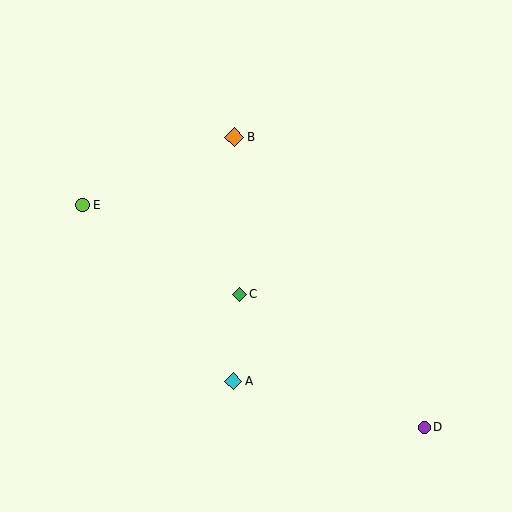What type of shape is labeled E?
Shape E is a lime circle.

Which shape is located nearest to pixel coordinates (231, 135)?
The orange diamond (labeled B) at (234, 137) is nearest to that location.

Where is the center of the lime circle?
The center of the lime circle is at (83, 205).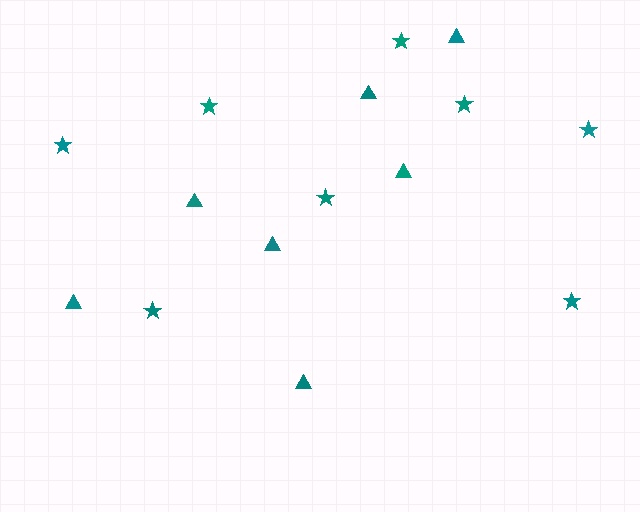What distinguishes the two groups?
There are 2 groups: one group of triangles (7) and one group of stars (8).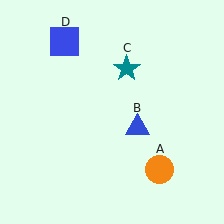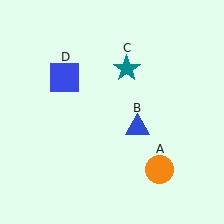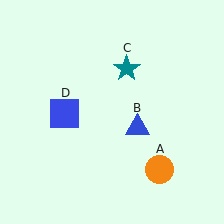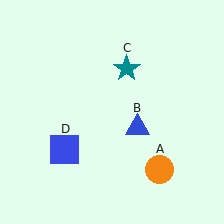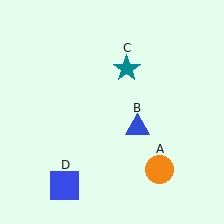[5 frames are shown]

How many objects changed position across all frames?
1 object changed position: blue square (object D).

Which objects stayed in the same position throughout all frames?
Orange circle (object A) and blue triangle (object B) and teal star (object C) remained stationary.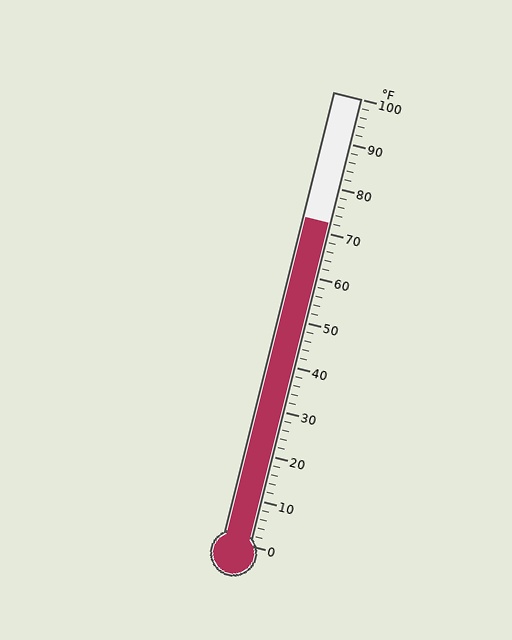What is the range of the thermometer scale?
The thermometer scale ranges from 0°F to 100°F.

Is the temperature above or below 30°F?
The temperature is above 30°F.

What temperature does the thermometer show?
The thermometer shows approximately 72°F.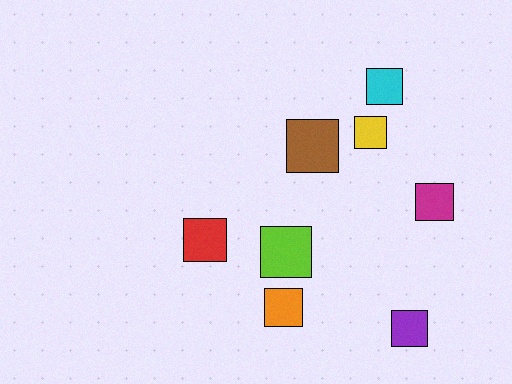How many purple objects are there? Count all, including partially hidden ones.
There is 1 purple object.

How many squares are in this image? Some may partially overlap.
There are 8 squares.